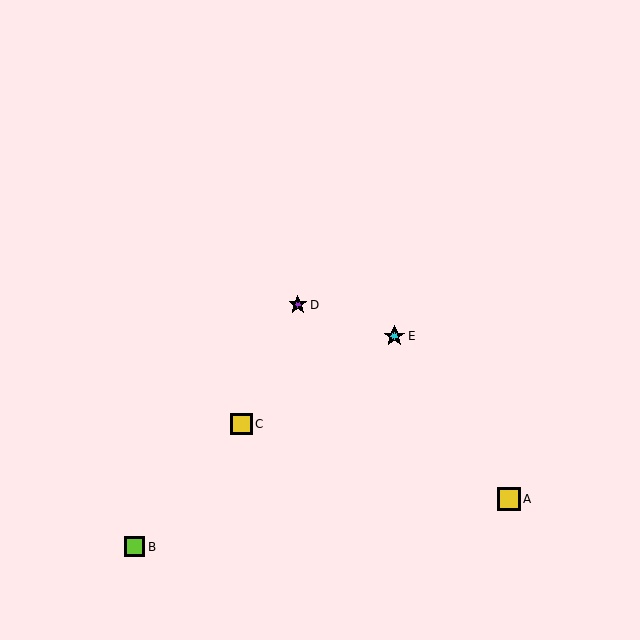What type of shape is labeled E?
Shape E is a cyan star.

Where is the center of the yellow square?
The center of the yellow square is at (241, 424).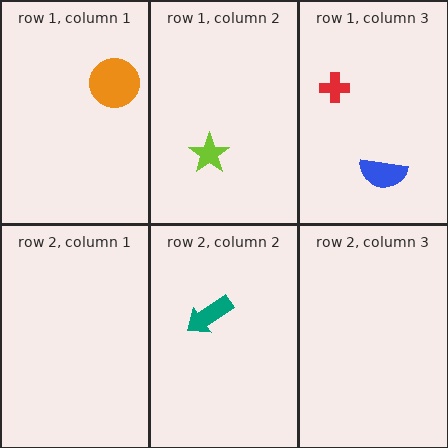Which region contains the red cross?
The row 1, column 3 region.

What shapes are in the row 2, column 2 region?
The teal arrow.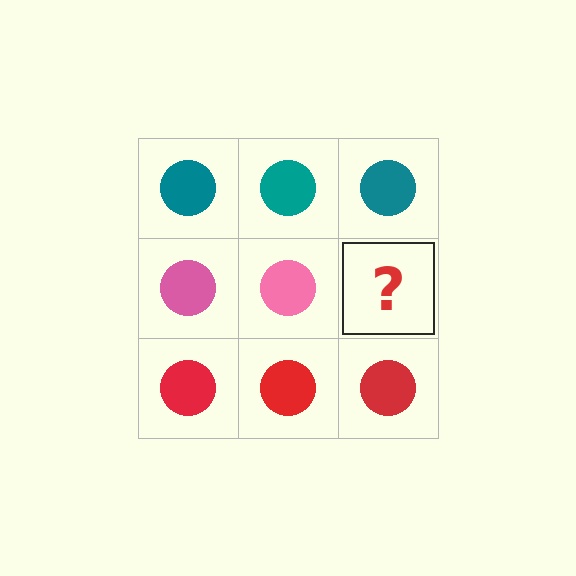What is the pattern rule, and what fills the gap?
The rule is that each row has a consistent color. The gap should be filled with a pink circle.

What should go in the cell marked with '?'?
The missing cell should contain a pink circle.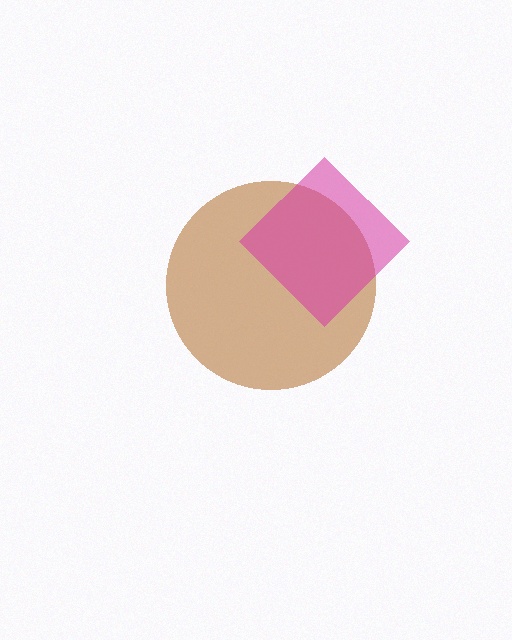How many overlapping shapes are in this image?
There are 2 overlapping shapes in the image.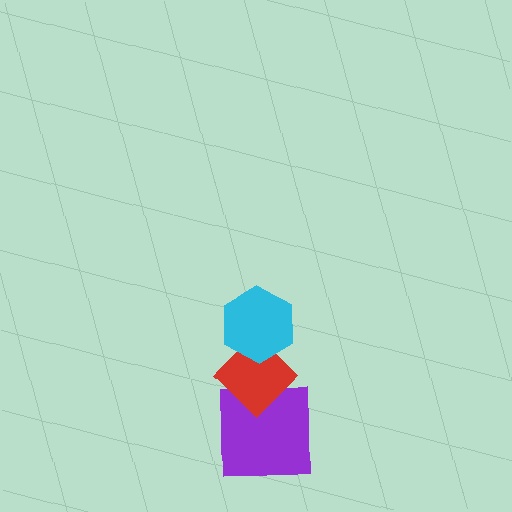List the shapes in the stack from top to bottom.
From top to bottom: the cyan hexagon, the red diamond, the purple square.